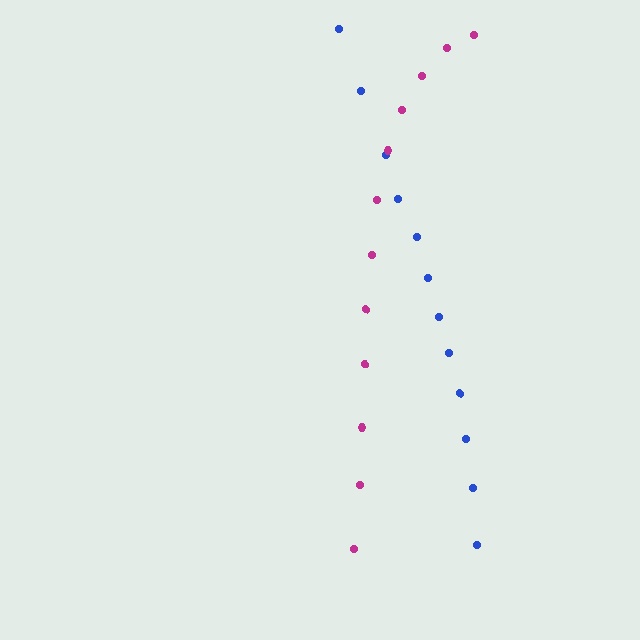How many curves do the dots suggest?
There are 2 distinct paths.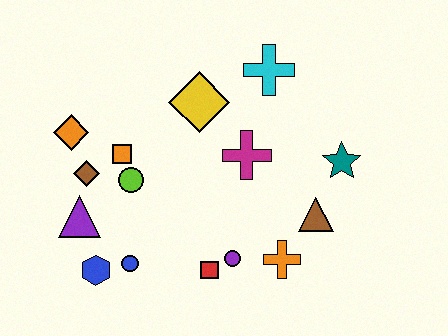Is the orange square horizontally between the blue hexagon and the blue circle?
Yes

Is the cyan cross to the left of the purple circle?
No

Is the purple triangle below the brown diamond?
Yes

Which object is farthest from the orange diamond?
The teal star is farthest from the orange diamond.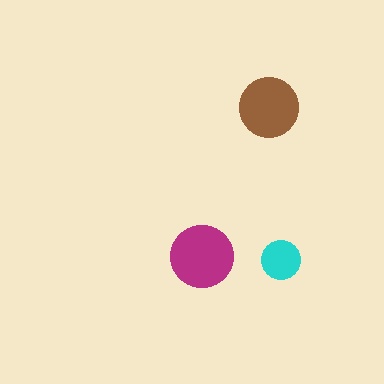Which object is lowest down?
The cyan circle is bottommost.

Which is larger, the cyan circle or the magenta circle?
The magenta one.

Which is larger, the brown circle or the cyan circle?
The brown one.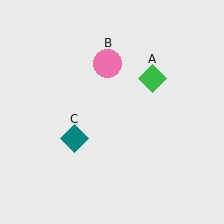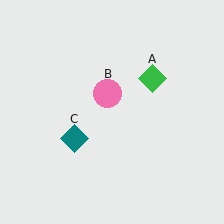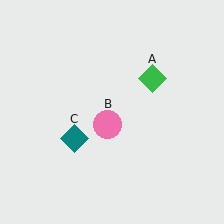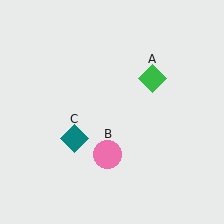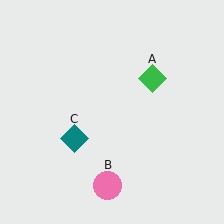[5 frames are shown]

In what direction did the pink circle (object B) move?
The pink circle (object B) moved down.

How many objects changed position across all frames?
1 object changed position: pink circle (object B).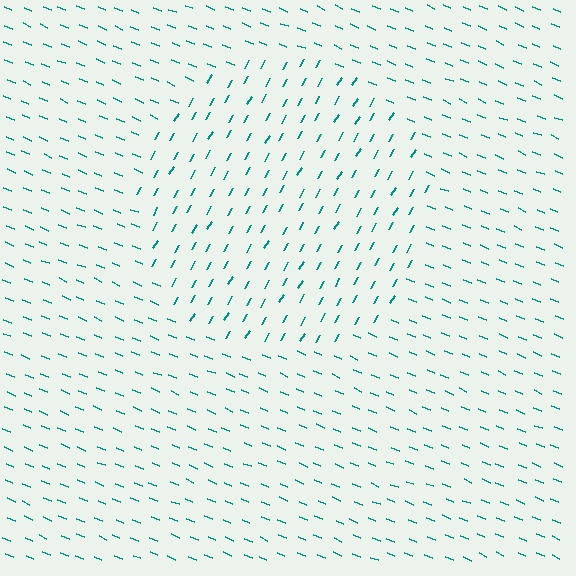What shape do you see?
I see a circle.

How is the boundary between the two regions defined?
The boundary is defined purely by a change in line orientation (approximately 83 degrees difference). All lines are the same color and thickness.